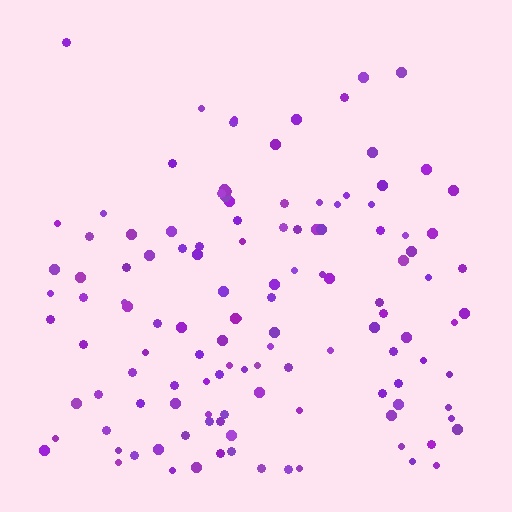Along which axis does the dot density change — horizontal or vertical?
Vertical.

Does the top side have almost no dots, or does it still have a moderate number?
Still a moderate number, just noticeably fewer than the bottom.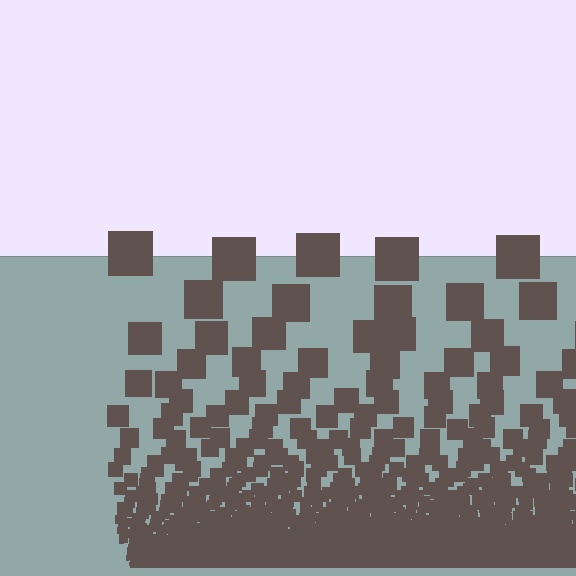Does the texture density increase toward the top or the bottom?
Density increases toward the bottom.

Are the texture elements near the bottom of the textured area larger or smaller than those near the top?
Smaller. The gradient is inverted — elements near the bottom are smaller and denser.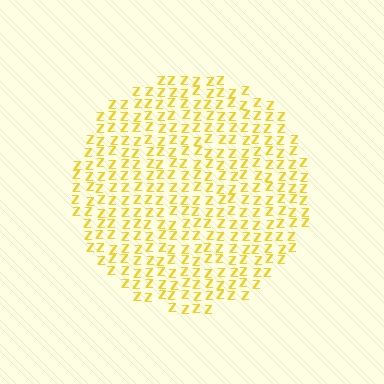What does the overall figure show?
The overall figure shows a circle.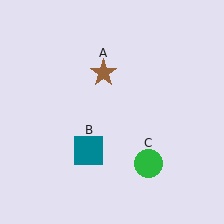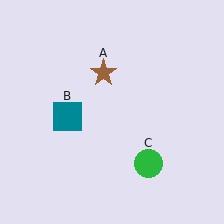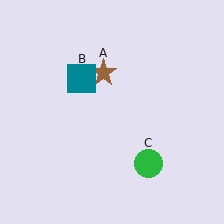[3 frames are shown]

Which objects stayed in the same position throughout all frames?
Brown star (object A) and green circle (object C) remained stationary.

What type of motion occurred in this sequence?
The teal square (object B) rotated clockwise around the center of the scene.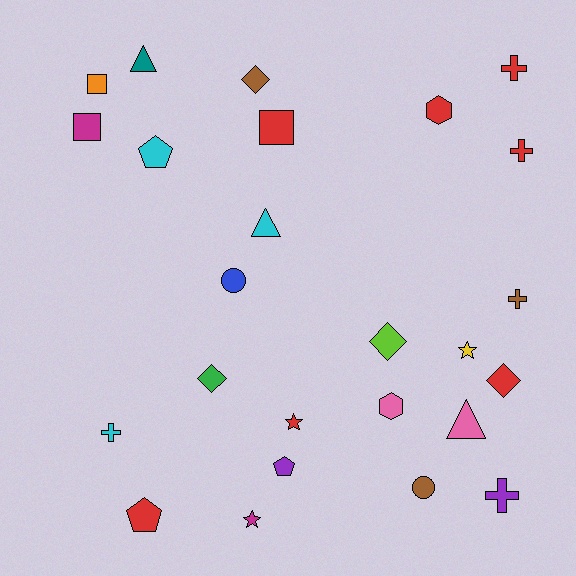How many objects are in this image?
There are 25 objects.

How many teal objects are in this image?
There is 1 teal object.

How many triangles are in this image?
There are 3 triangles.